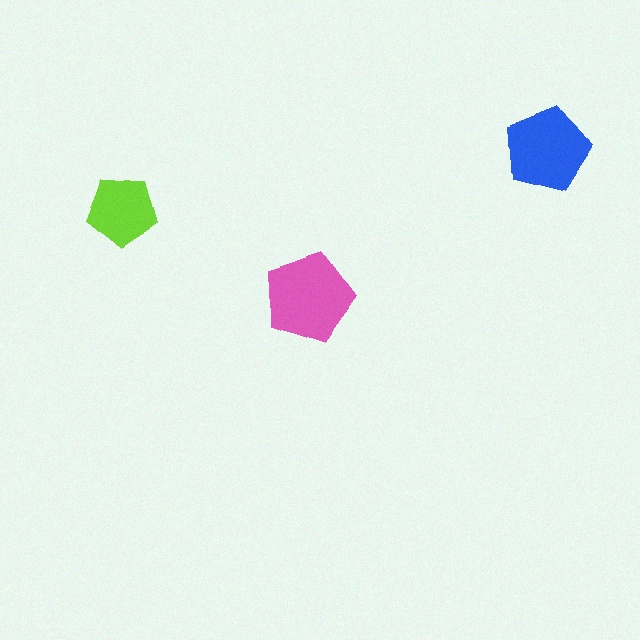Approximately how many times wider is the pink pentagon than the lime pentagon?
About 1.5 times wider.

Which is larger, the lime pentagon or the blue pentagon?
The blue one.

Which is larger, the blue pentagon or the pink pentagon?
The pink one.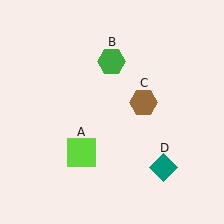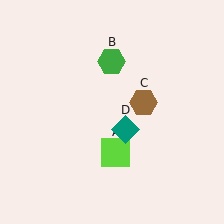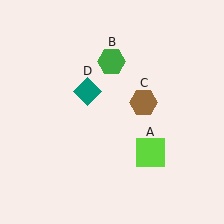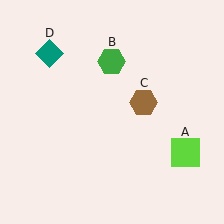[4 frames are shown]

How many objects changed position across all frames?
2 objects changed position: lime square (object A), teal diamond (object D).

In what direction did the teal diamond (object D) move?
The teal diamond (object D) moved up and to the left.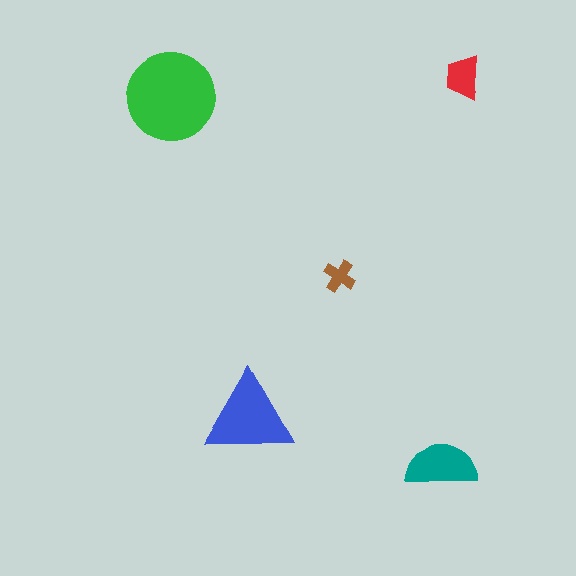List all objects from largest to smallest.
The green circle, the blue triangle, the teal semicircle, the red trapezoid, the brown cross.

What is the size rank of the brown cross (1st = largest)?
5th.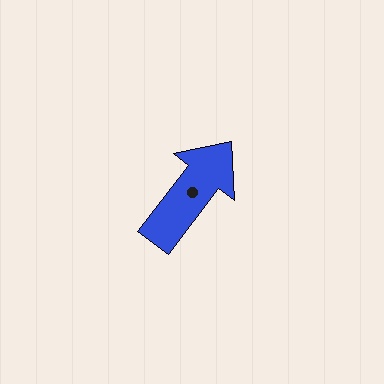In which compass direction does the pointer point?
Northeast.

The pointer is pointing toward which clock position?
Roughly 1 o'clock.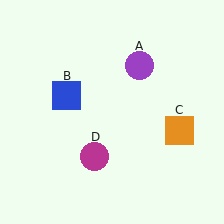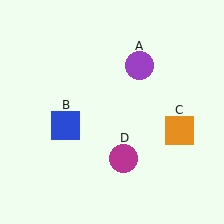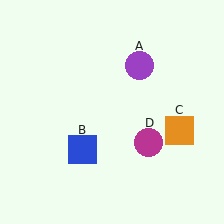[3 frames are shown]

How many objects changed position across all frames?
2 objects changed position: blue square (object B), magenta circle (object D).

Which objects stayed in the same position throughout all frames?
Purple circle (object A) and orange square (object C) remained stationary.